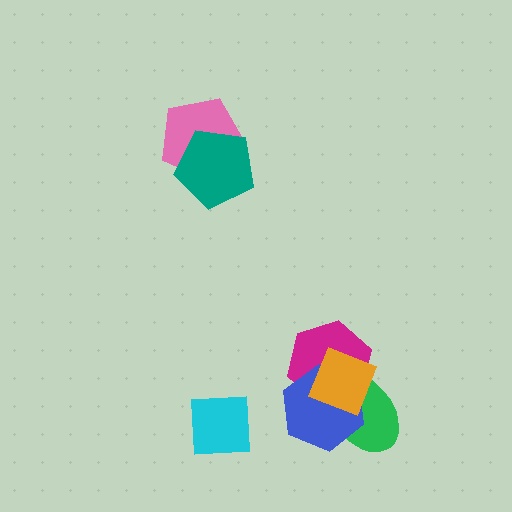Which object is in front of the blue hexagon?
The orange diamond is in front of the blue hexagon.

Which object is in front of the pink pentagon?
The teal pentagon is in front of the pink pentagon.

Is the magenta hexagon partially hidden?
Yes, it is partially covered by another shape.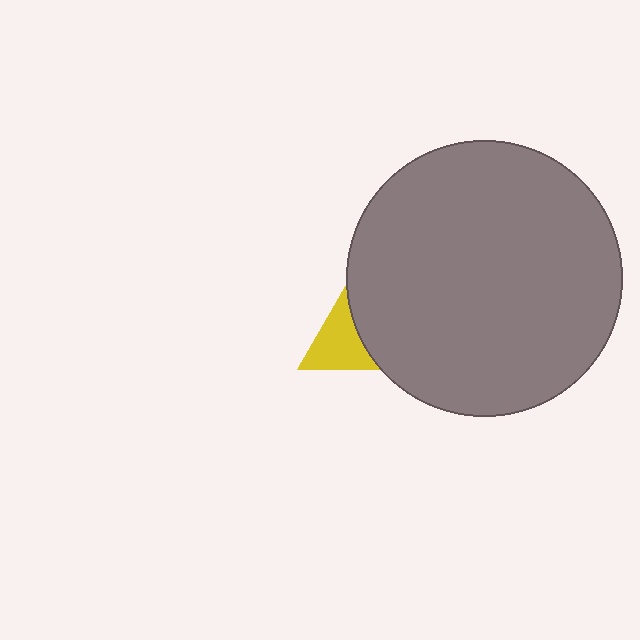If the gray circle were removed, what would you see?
You would see the complete yellow triangle.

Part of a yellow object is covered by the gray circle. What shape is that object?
It is a triangle.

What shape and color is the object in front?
The object in front is a gray circle.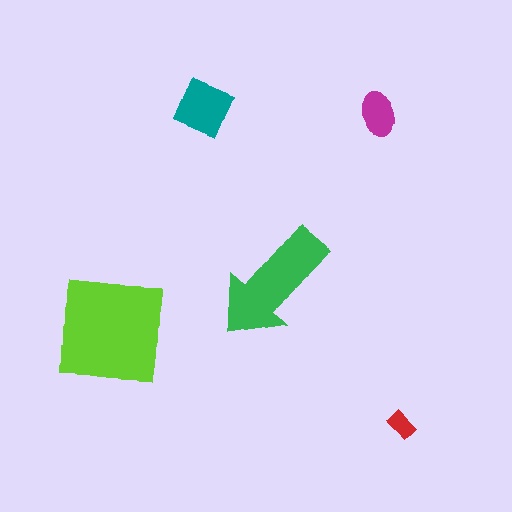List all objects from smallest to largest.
The red rectangle, the magenta ellipse, the teal diamond, the green arrow, the lime square.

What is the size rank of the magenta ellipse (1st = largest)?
4th.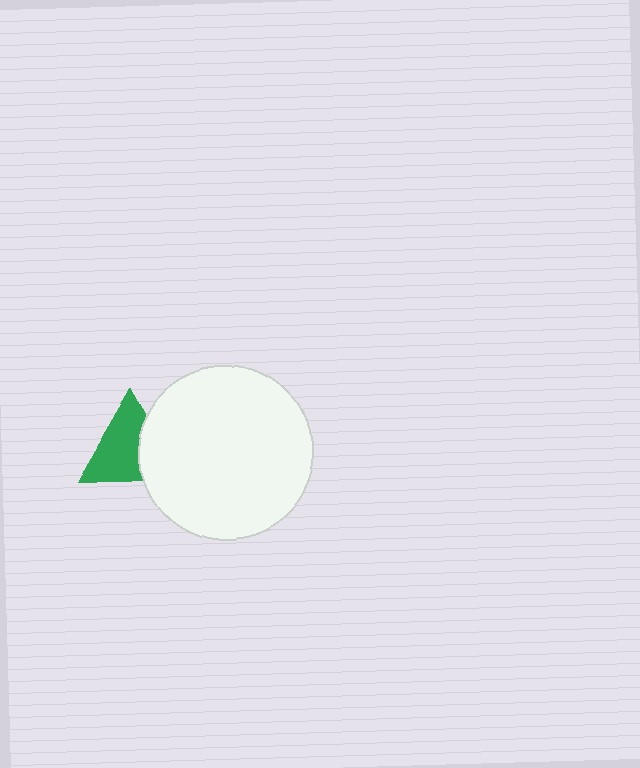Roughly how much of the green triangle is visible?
Most of it is visible (roughly 66%).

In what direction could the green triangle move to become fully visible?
The green triangle could move left. That would shift it out from behind the white circle entirely.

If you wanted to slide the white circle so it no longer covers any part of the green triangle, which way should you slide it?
Slide it right — that is the most direct way to separate the two shapes.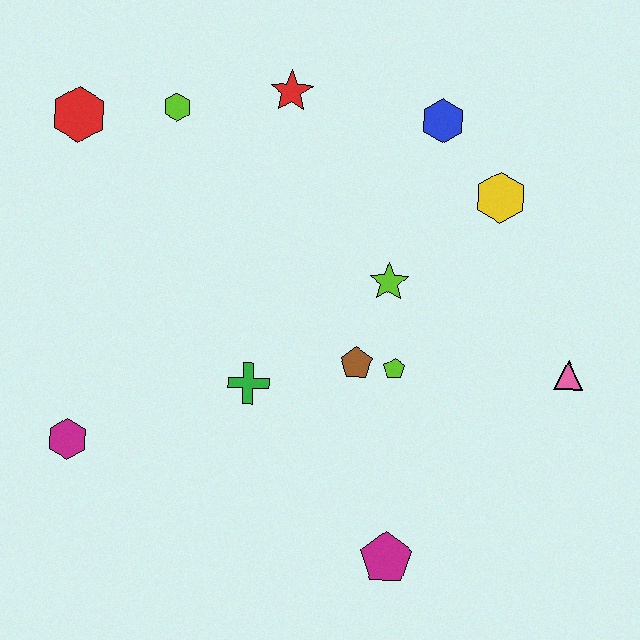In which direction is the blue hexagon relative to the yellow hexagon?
The blue hexagon is above the yellow hexagon.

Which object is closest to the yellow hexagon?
The blue hexagon is closest to the yellow hexagon.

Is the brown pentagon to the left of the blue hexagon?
Yes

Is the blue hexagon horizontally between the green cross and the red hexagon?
No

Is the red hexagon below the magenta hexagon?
No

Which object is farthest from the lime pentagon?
The red hexagon is farthest from the lime pentagon.